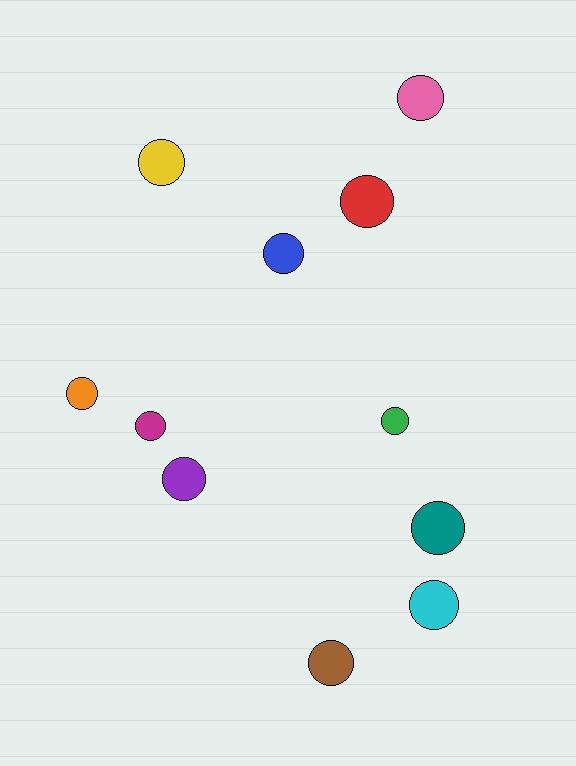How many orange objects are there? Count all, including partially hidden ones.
There is 1 orange object.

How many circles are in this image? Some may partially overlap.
There are 11 circles.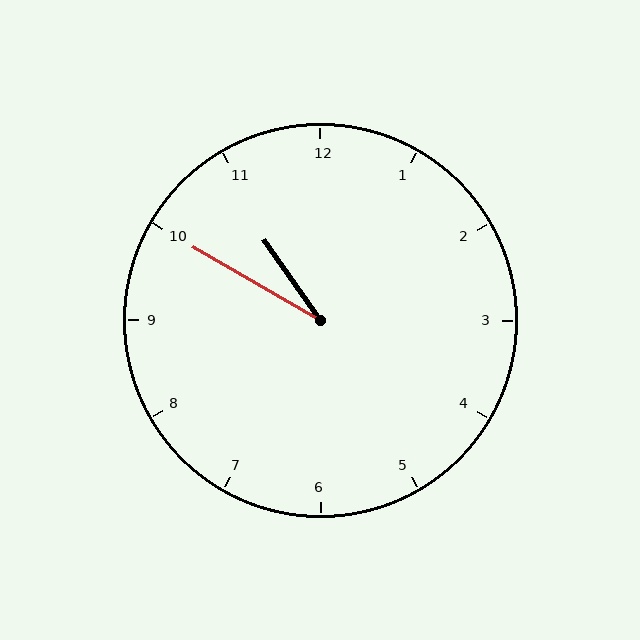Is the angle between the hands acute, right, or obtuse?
It is acute.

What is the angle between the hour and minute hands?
Approximately 25 degrees.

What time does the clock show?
10:50.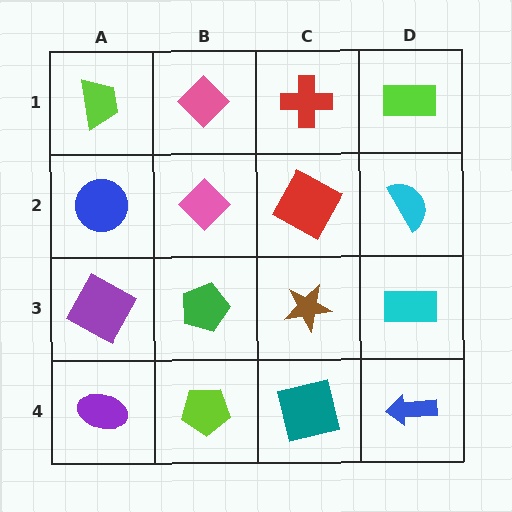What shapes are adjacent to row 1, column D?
A cyan semicircle (row 2, column D), a red cross (row 1, column C).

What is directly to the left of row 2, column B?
A blue circle.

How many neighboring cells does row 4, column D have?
2.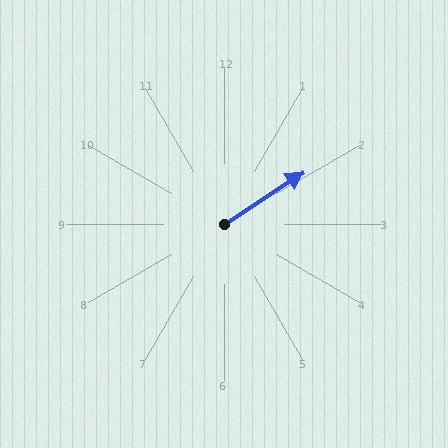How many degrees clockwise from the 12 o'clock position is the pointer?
Approximately 57 degrees.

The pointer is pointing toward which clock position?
Roughly 2 o'clock.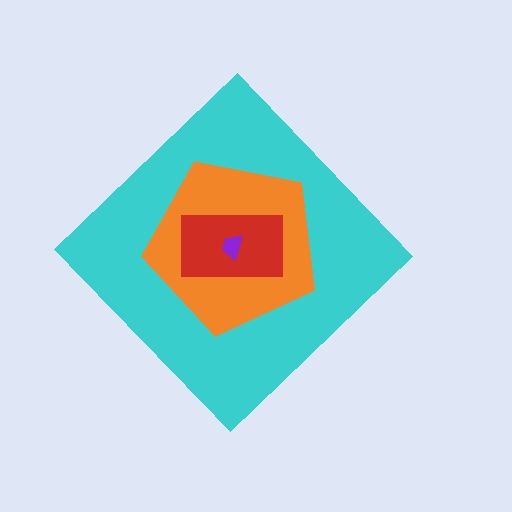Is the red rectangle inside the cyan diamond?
Yes.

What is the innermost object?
The purple trapezoid.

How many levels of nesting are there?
4.